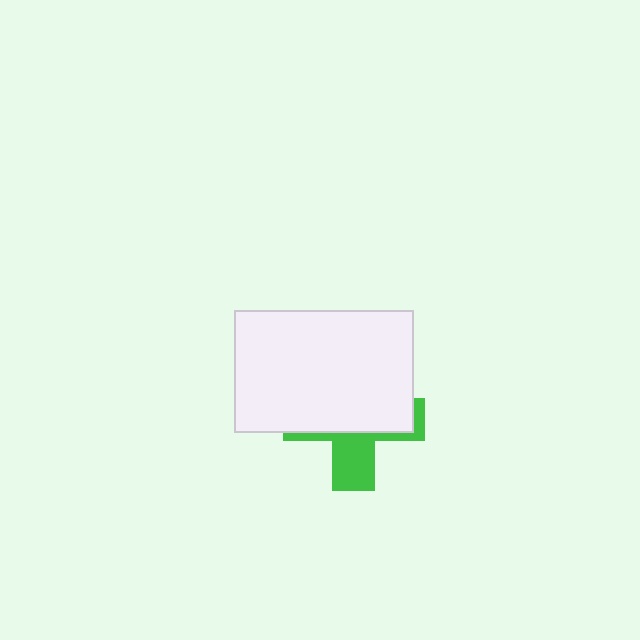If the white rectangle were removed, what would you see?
You would see the complete green cross.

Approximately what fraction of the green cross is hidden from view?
Roughly 64% of the green cross is hidden behind the white rectangle.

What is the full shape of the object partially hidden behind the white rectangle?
The partially hidden object is a green cross.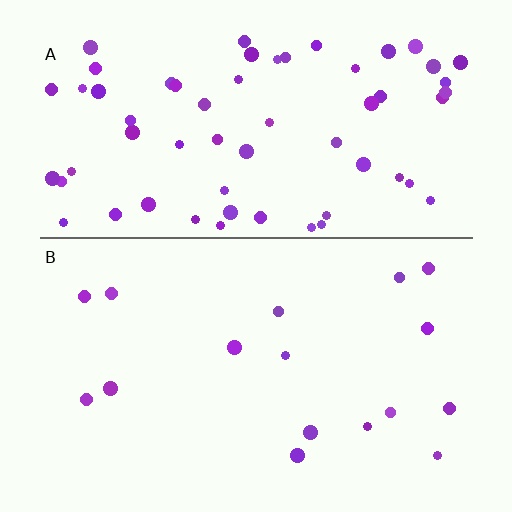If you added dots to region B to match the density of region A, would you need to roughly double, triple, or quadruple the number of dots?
Approximately quadruple.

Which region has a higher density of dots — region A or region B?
A (the top).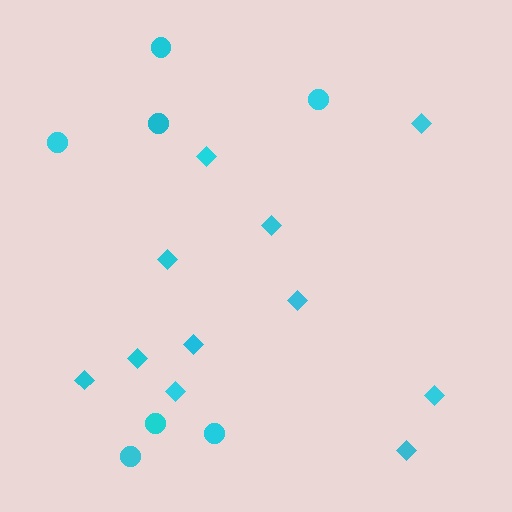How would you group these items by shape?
There are 2 groups: one group of circles (7) and one group of diamonds (11).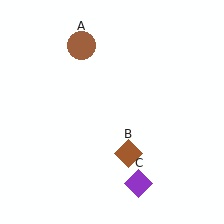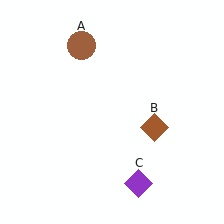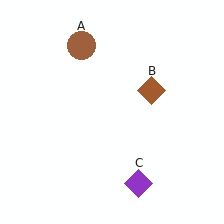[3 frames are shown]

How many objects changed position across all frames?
1 object changed position: brown diamond (object B).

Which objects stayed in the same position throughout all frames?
Brown circle (object A) and purple diamond (object C) remained stationary.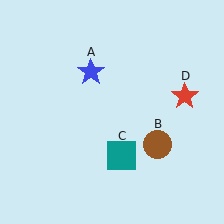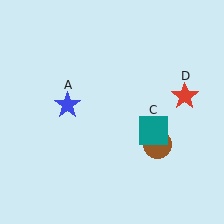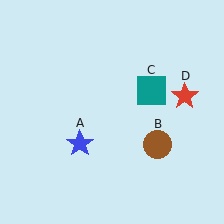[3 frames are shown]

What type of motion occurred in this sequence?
The blue star (object A), teal square (object C) rotated counterclockwise around the center of the scene.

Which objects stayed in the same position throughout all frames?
Brown circle (object B) and red star (object D) remained stationary.